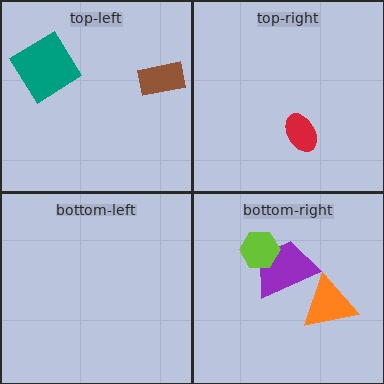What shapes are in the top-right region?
The red ellipse.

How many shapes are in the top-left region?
2.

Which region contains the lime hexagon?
The bottom-right region.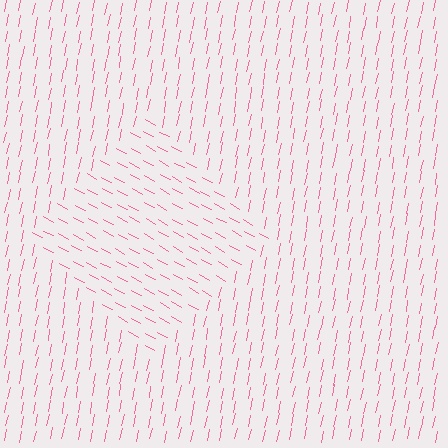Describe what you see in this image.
The image is filled with small pink line segments. A diamond region in the image has lines oriented differently from the surrounding lines, creating a visible texture boundary.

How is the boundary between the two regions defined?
The boundary is defined purely by a change in line orientation (approximately 73 degrees difference). All lines are the same color and thickness.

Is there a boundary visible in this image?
Yes, there is a texture boundary formed by a change in line orientation.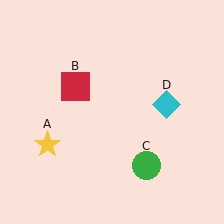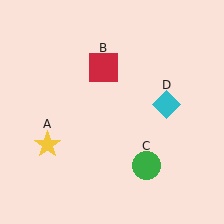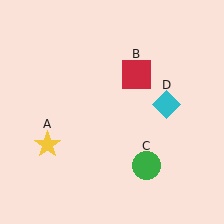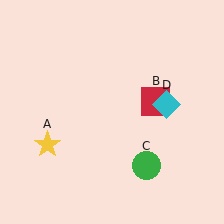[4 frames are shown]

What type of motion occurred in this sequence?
The red square (object B) rotated clockwise around the center of the scene.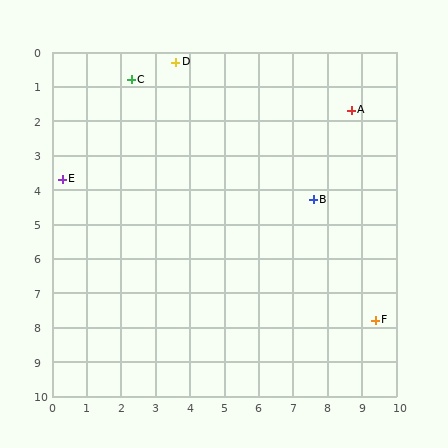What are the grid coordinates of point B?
Point B is at approximately (7.6, 4.3).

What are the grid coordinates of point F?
Point F is at approximately (9.4, 7.8).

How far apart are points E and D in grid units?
Points E and D are about 4.7 grid units apart.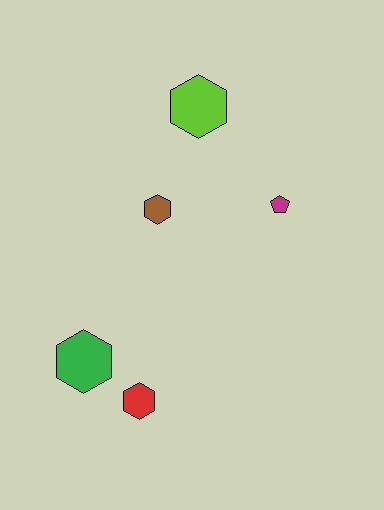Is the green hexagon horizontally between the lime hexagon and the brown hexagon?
No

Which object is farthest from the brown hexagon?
The red hexagon is farthest from the brown hexagon.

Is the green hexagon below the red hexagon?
No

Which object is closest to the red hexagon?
The green hexagon is closest to the red hexagon.